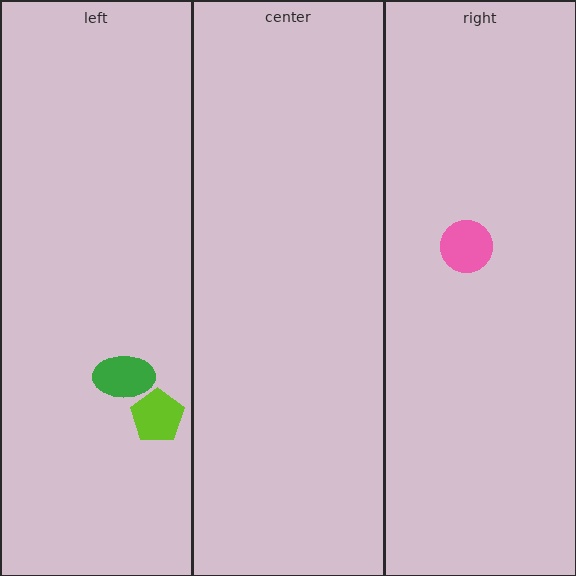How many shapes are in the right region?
1.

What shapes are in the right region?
The pink circle.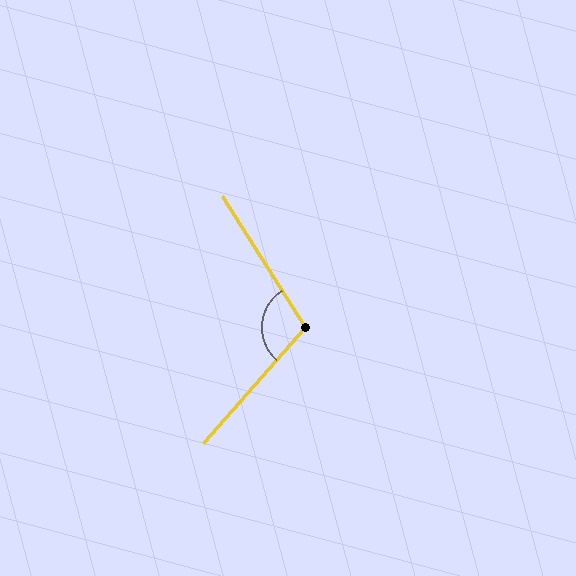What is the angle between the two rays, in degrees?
Approximately 106 degrees.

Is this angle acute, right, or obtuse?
It is obtuse.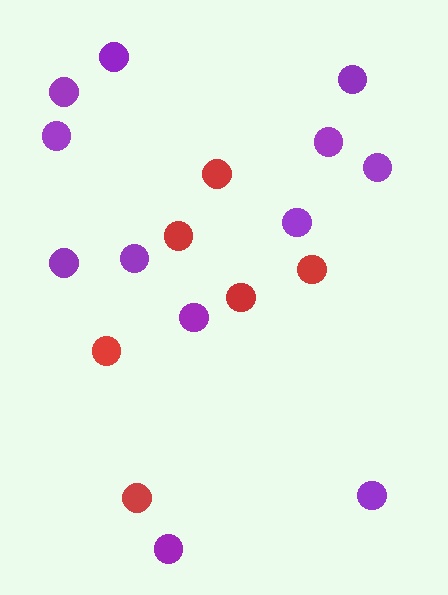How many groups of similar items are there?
There are 2 groups: one group of red circles (6) and one group of purple circles (12).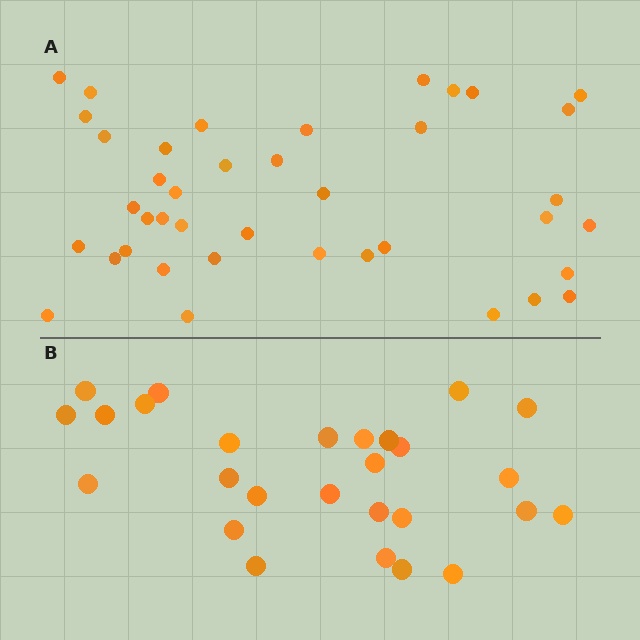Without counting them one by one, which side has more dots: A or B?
Region A (the top region) has more dots.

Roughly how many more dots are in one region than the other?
Region A has approximately 15 more dots than region B.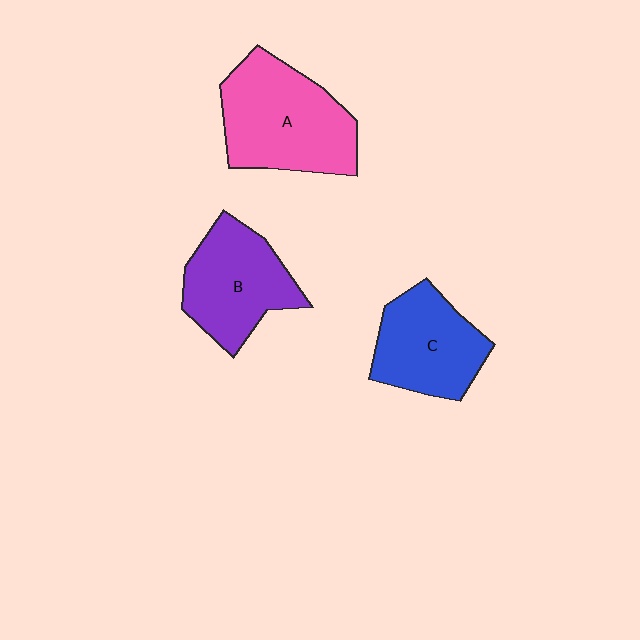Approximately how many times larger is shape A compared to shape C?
Approximately 1.3 times.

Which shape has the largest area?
Shape A (pink).